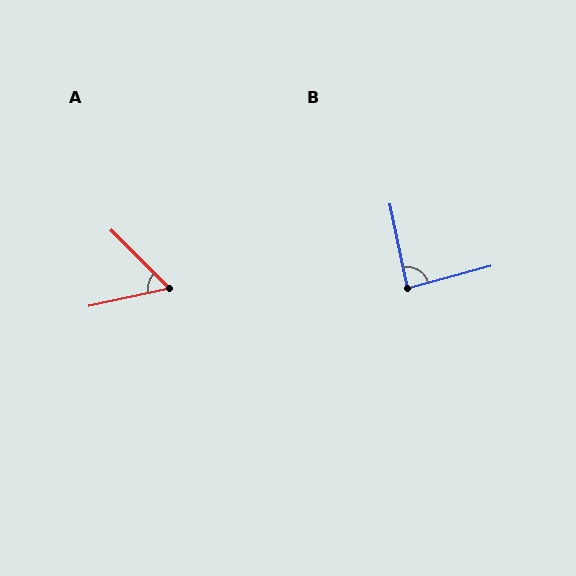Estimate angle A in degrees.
Approximately 57 degrees.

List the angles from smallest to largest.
A (57°), B (87°).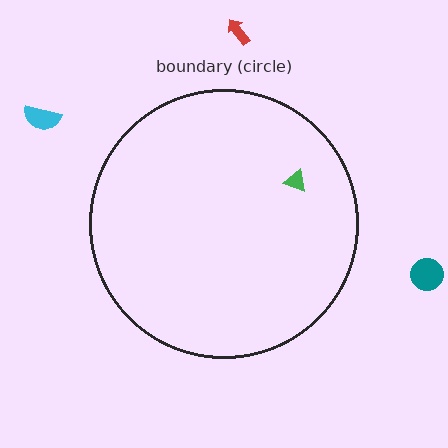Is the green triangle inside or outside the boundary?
Inside.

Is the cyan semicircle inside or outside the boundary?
Outside.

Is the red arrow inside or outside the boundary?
Outside.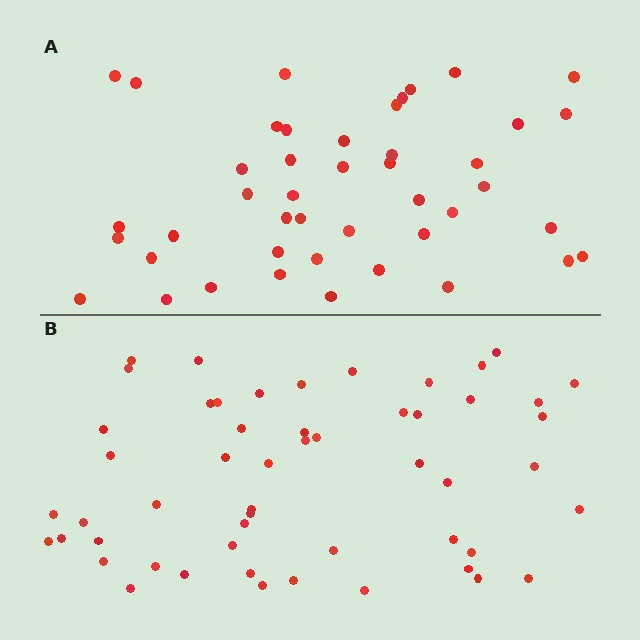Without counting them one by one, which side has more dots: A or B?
Region B (the bottom region) has more dots.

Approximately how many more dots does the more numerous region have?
Region B has roughly 8 or so more dots than region A.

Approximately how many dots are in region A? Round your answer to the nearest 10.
About 40 dots. (The exact count is 44, which rounds to 40.)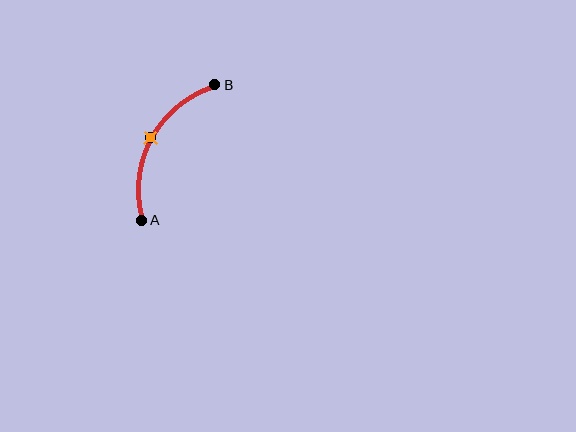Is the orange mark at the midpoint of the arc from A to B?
Yes. The orange mark lies on the arc at equal arc-length from both A and B — it is the arc midpoint.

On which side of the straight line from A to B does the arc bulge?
The arc bulges to the left of the straight line connecting A and B.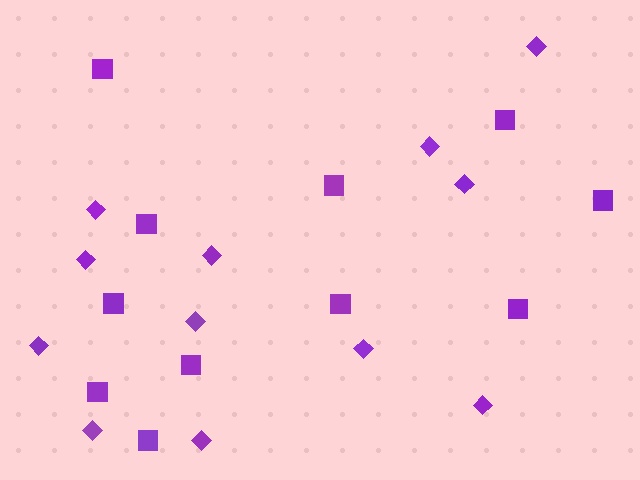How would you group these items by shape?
There are 2 groups: one group of squares (11) and one group of diamonds (12).